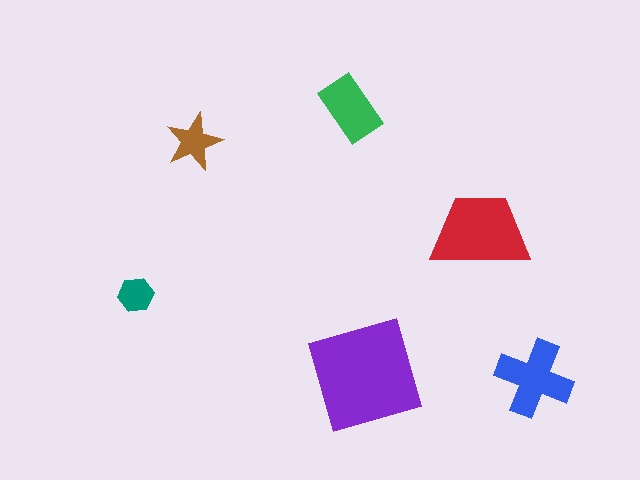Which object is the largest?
The purple square.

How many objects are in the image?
There are 6 objects in the image.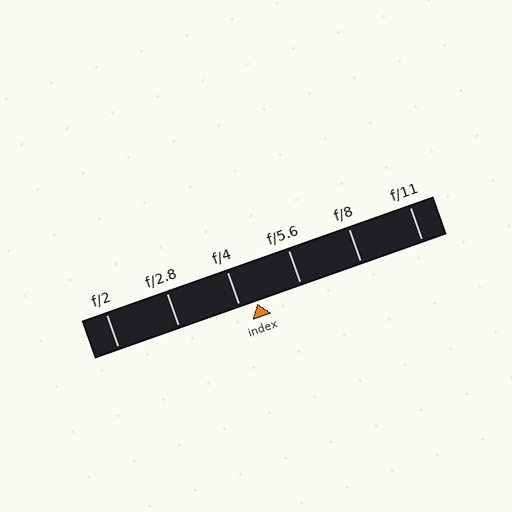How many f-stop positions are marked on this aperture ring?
There are 6 f-stop positions marked.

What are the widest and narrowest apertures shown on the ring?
The widest aperture shown is f/2 and the narrowest is f/11.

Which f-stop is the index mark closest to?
The index mark is closest to f/4.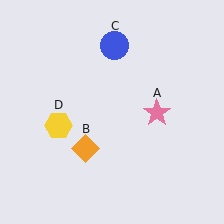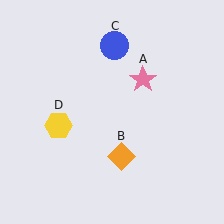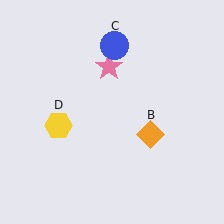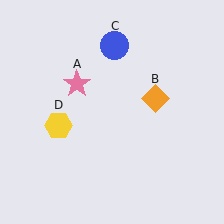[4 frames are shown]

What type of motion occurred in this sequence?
The pink star (object A), orange diamond (object B) rotated counterclockwise around the center of the scene.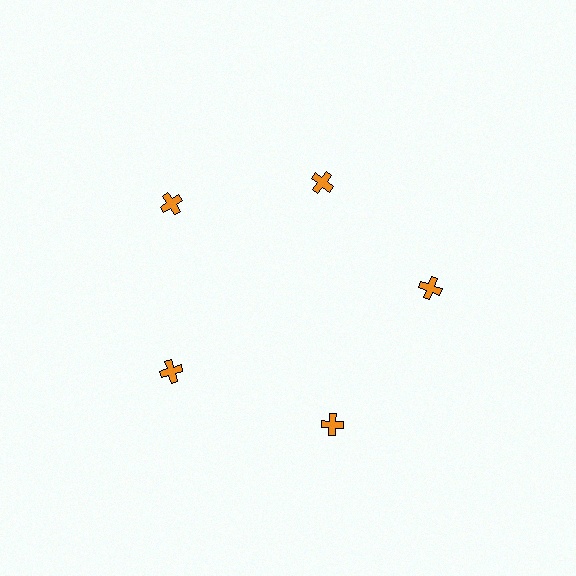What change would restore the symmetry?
The symmetry would be restored by moving it outward, back onto the ring so that all 5 crosses sit at equal angles and equal distance from the center.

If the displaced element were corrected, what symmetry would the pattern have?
It would have 5-fold rotational symmetry — the pattern would map onto itself every 72 degrees.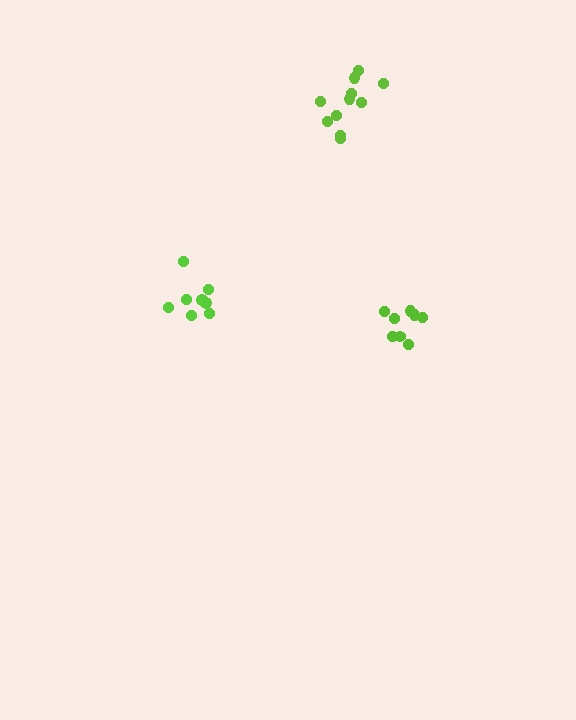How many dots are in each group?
Group 1: 8 dots, Group 2: 11 dots, Group 3: 8 dots (27 total).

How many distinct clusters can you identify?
There are 3 distinct clusters.